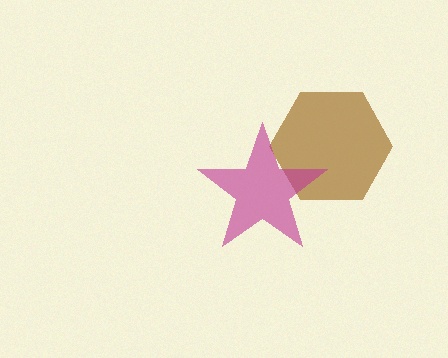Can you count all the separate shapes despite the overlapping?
Yes, there are 2 separate shapes.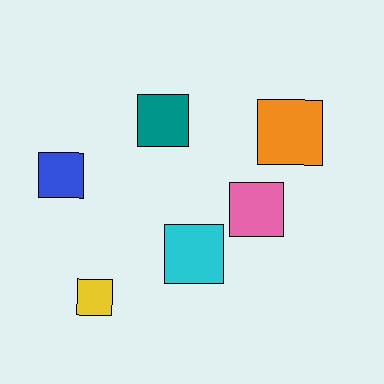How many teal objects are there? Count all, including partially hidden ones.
There is 1 teal object.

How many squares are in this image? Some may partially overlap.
There are 6 squares.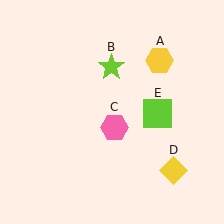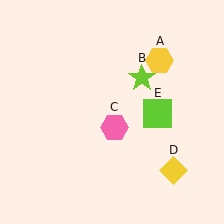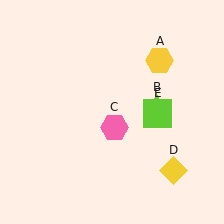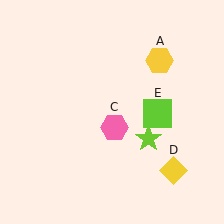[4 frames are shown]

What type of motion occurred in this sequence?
The lime star (object B) rotated clockwise around the center of the scene.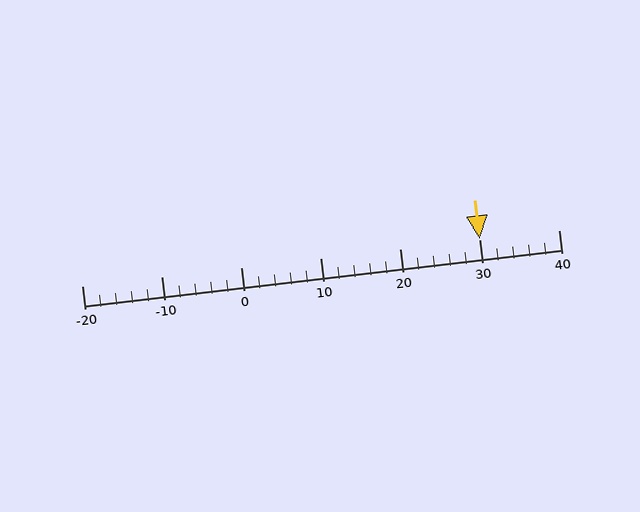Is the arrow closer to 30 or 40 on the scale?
The arrow is closer to 30.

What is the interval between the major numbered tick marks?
The major tick marks are spaced 10 units apart.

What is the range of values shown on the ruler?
The ruler shows values from -20 to 40.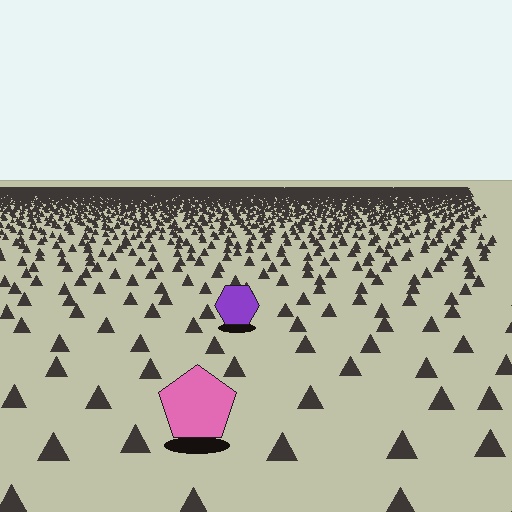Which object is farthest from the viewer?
The purple hexagon is farthest from the viewer. It appears smaller and the ground texture around it is denser.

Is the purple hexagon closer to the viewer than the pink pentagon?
No. The pink pentagon is closer — you can tell from the texture gradient: the ground texture is coarser near it.